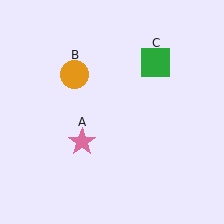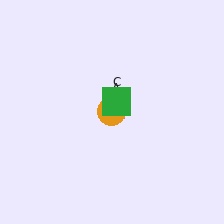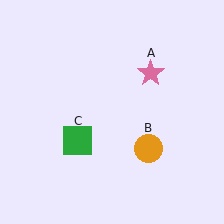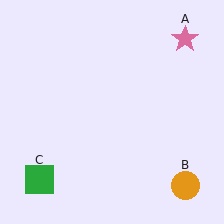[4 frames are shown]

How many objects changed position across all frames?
3 objects changed position: pink star (object A), orange circle (object B), green square (object C).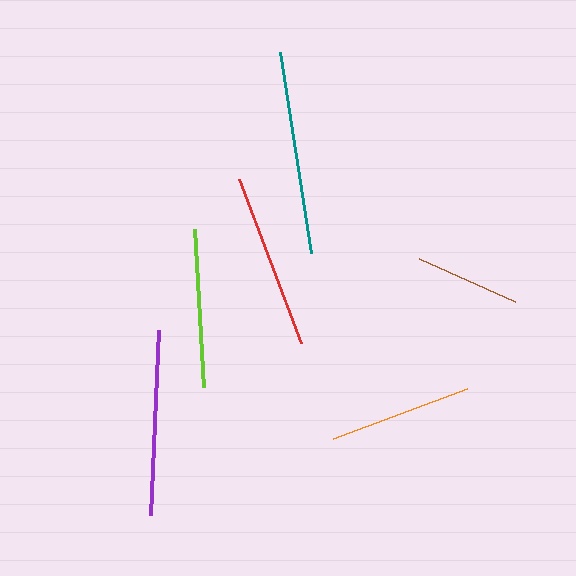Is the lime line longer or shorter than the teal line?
The teal line is longer than the lime line.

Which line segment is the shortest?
The brown line is the shortest at approximately 105 pixels.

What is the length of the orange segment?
The orange segment is approximately 143 pixels long.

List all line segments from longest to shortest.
From longest to shortest: teal, purple, red, lime, orange, brown.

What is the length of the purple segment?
The purple segment is approximately 185 pixels long.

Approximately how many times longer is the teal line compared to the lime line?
The teal line is approximately 1.3 times the length of the lime line.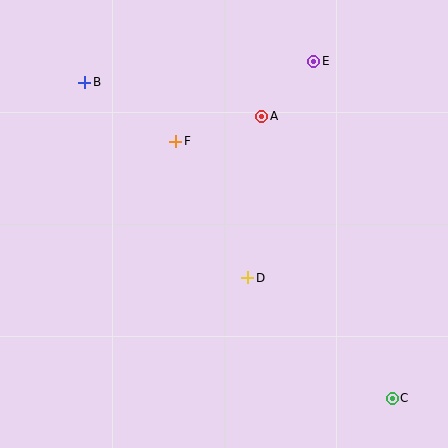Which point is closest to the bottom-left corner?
Point D is closest to the bottom-left corner.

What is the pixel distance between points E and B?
The distance between E and B is 230 pixels.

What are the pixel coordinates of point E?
Point E is at (314, 61).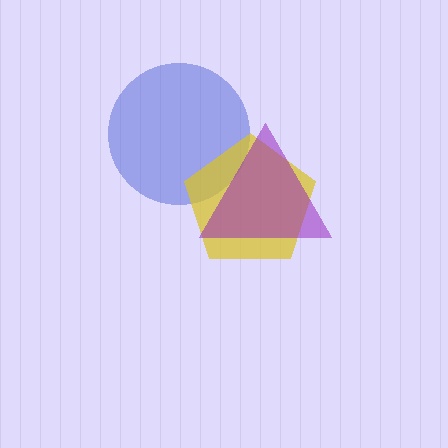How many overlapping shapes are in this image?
There are 3 overlapping shapes in the image.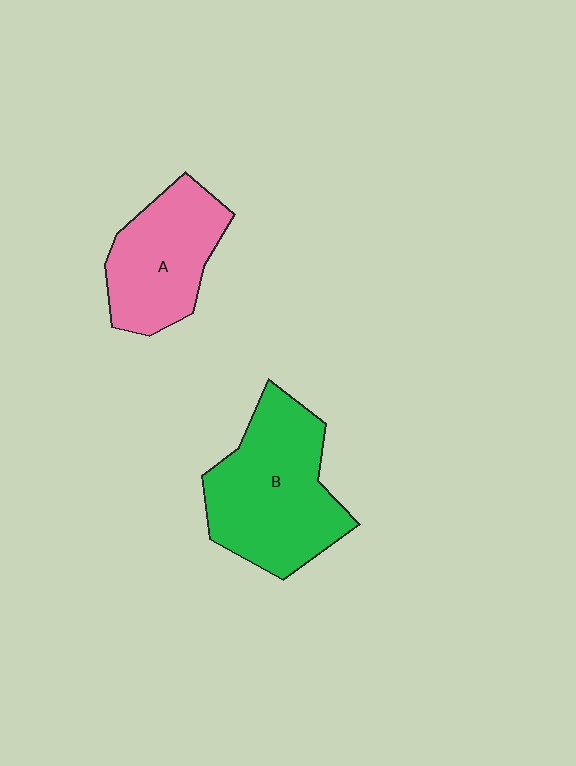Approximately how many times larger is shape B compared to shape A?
Approximately 1.4 times.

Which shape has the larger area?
Shape B (green).